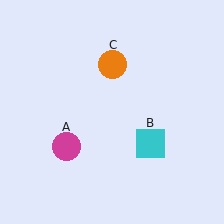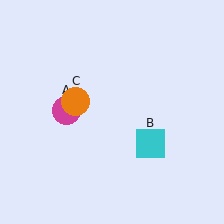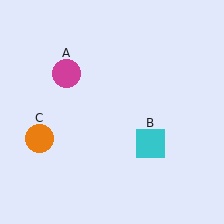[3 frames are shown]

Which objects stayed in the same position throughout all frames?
Cyan square (object B) remained stationary.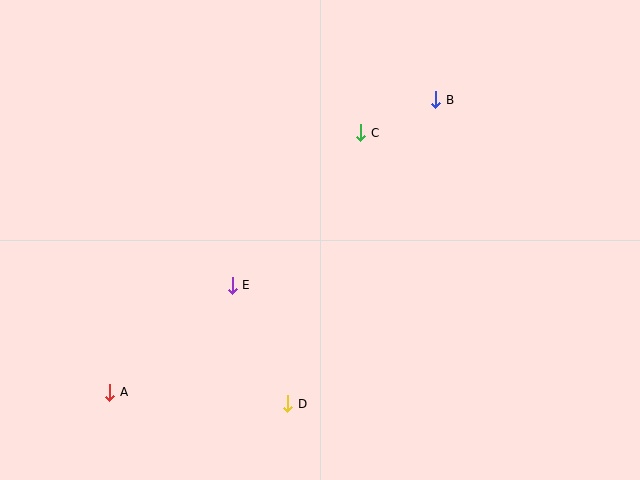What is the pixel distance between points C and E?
The distance between C and E is 199 pixels.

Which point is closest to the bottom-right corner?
Point D is closest to the bottom-right corner.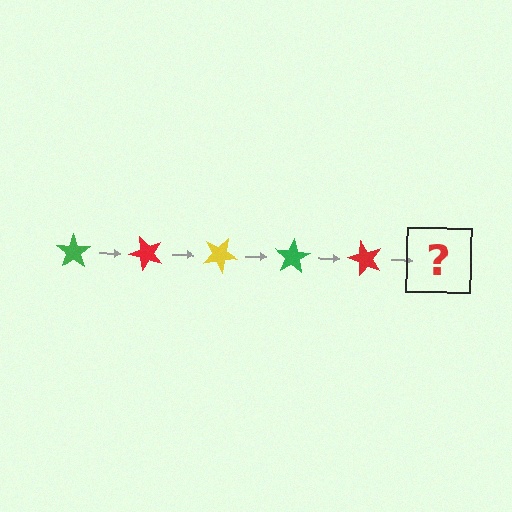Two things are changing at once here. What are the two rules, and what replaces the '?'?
The two rules are that it rotates 50 degrees each step and the color cycles through green, red, and yellow. The '?' should be a yellow star, rotated 250 degrees from the start.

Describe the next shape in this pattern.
It should be a yellow star, rotated 250 degrees from the start.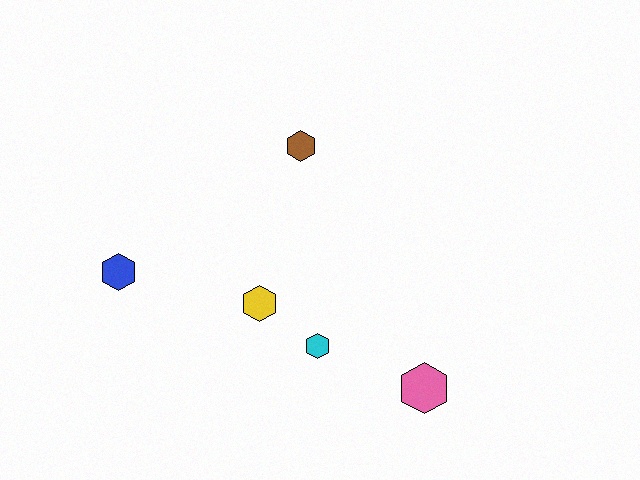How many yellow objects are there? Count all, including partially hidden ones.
There is 1 yellow object.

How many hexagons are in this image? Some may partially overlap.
There are 5 hexagons.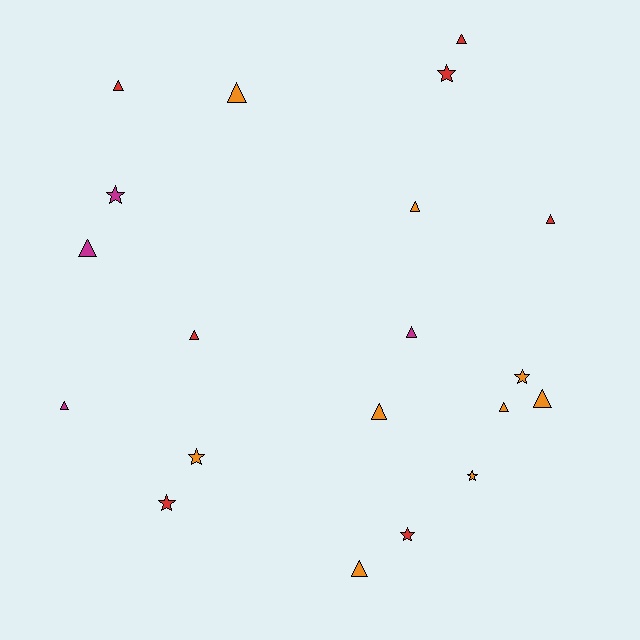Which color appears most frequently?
Orange, with 9 objects.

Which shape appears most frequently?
Triangle, with 13 objects.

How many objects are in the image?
There are 20 objects.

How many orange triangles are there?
There are 6 orange triangles.